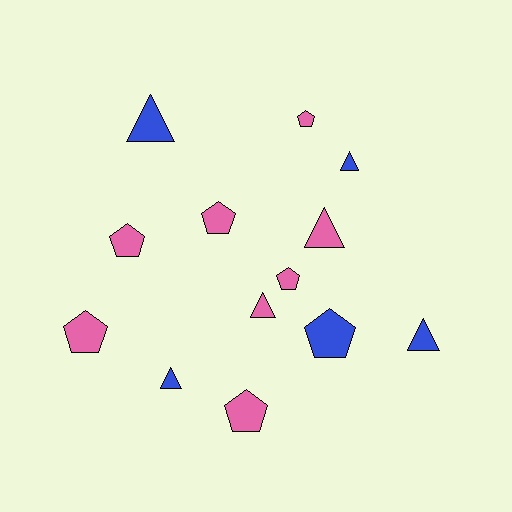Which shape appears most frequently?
Pentagon, with 7 objects.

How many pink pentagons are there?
There are 6 pink pentagons.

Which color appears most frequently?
Pink, with 8 objects.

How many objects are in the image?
There are 13 objects.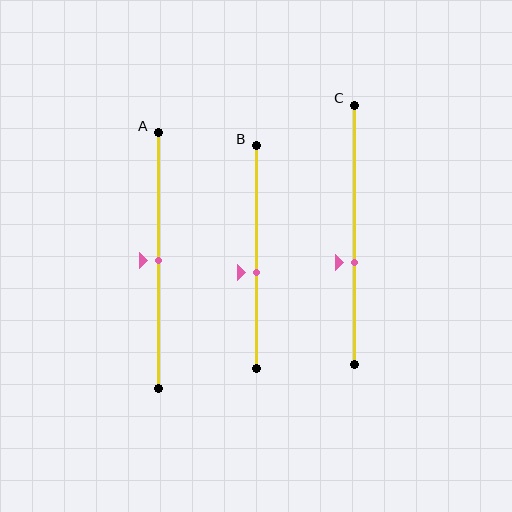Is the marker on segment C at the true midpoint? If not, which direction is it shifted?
No, the marker on segment C is shifted downward by about 11% of the segment length.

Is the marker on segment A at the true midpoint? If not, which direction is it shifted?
Yes, the marker on segment A is at the true midpoint.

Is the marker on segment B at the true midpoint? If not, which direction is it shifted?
No, the marker on segment B is shifted downward by about 7% of the segment length.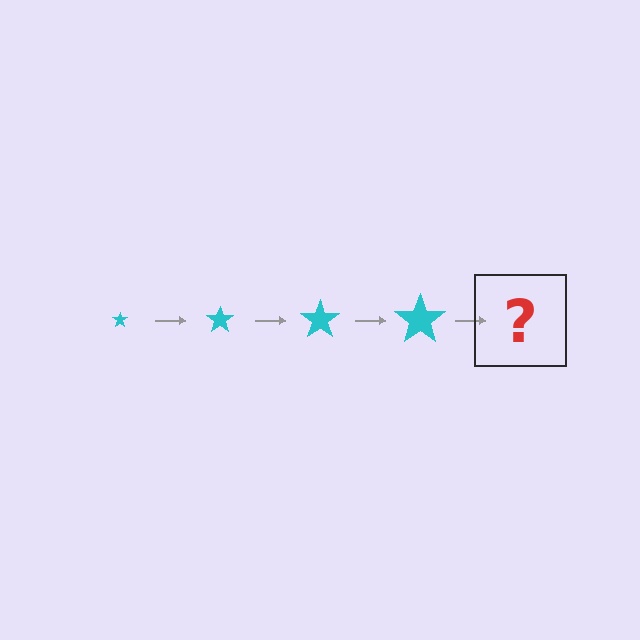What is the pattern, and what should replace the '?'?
The pattern is that the star gets progressively larger each step. The '?' should be a cyan star, larger than the previous one.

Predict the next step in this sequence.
The next step is a cyan star, larger than the previous one.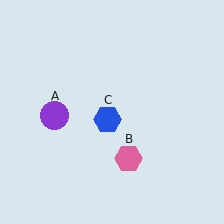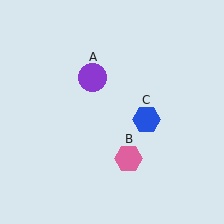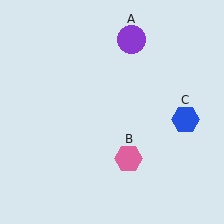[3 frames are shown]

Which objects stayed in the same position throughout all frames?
Pink hexagon (object B) remained stationary.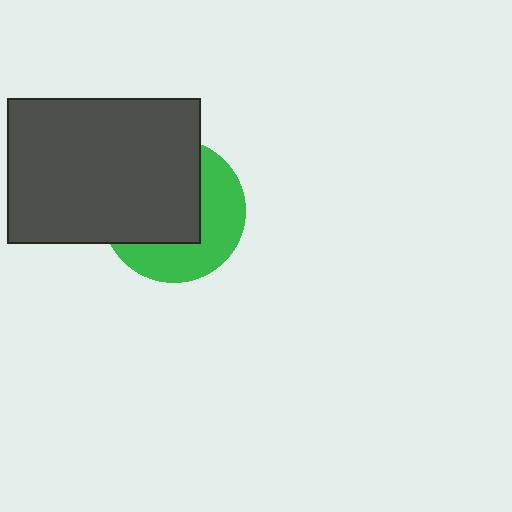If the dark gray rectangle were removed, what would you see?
You would see the complete green circle.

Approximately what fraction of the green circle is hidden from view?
Roughly 56% of the green circle is hidden behind the dark gray rectangle.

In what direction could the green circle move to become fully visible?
The green circle could move toward the lower-right. That would shift it out from behind the dark gray rectangle entirely.